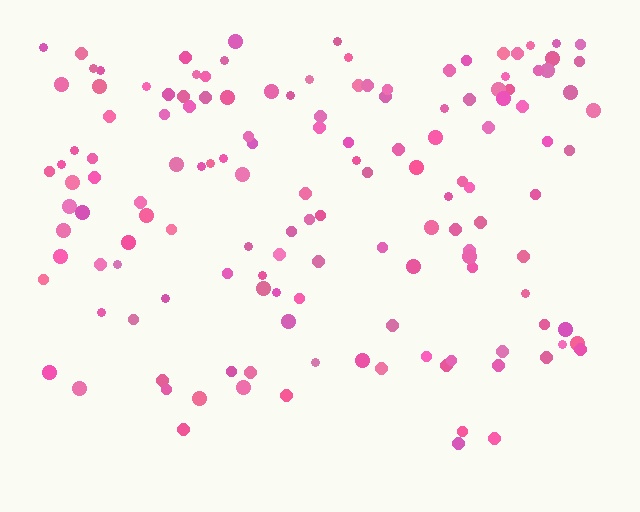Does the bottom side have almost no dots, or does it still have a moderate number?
Still a moderate number, just noticeably fewer than the top.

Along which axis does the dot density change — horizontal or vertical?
Vertical.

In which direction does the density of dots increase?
From bottom to top, with the top side densest.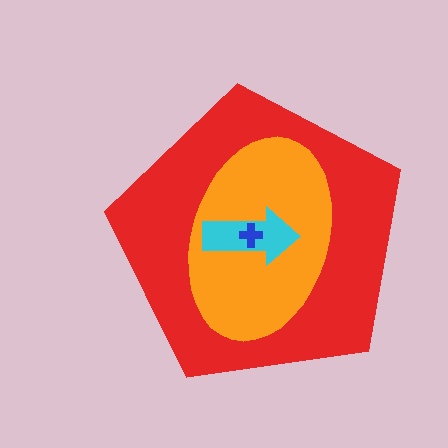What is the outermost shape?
The red pentagon.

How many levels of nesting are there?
4.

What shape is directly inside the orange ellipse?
The cyan arrow.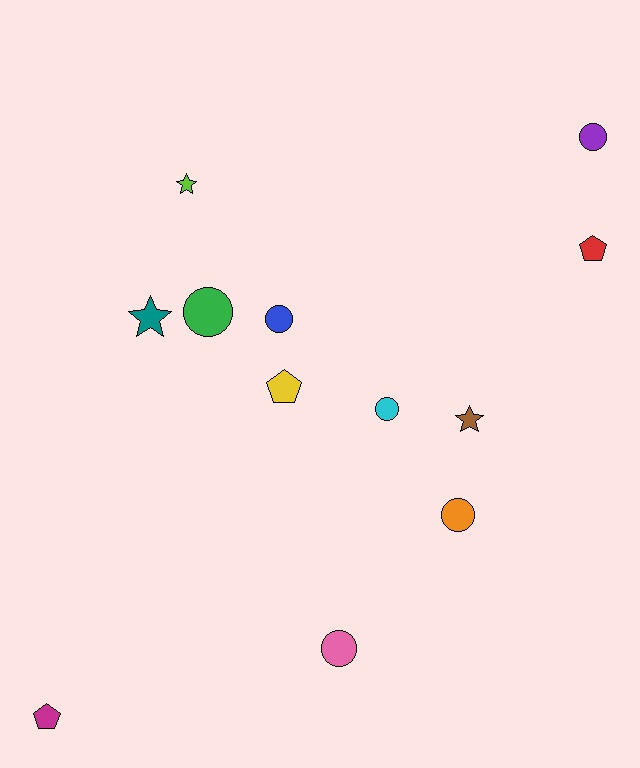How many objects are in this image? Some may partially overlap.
There are 12 objects.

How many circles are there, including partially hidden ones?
There are 6 circles.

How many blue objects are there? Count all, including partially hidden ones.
There is 1 blue object.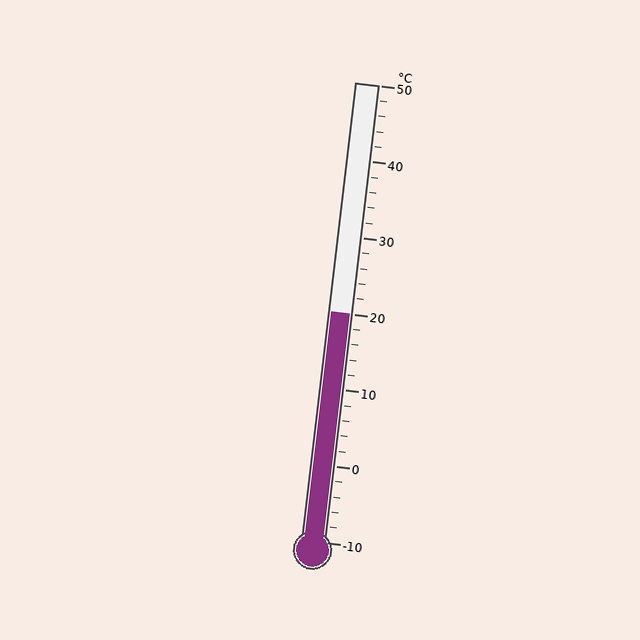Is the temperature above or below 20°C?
The temperature is at 20°C.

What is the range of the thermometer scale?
The thermometer scale ranges from -10°C to 50°C.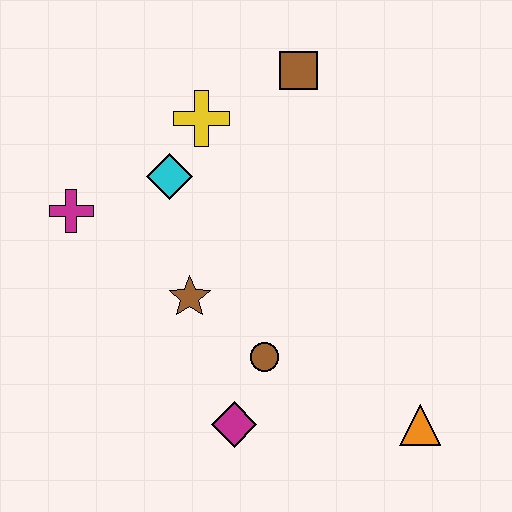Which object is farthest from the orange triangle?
The magenta cross is farthest from the orange triangle.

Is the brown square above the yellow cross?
Yes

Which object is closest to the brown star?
The brown circle is closest to the brown star.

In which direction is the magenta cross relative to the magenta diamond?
The magenta cross is above the magenta diamond.